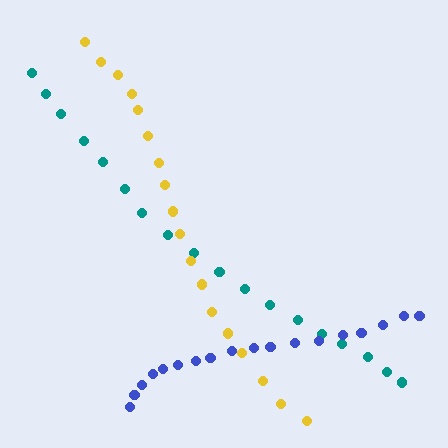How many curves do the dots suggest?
There are 3 distinct paths.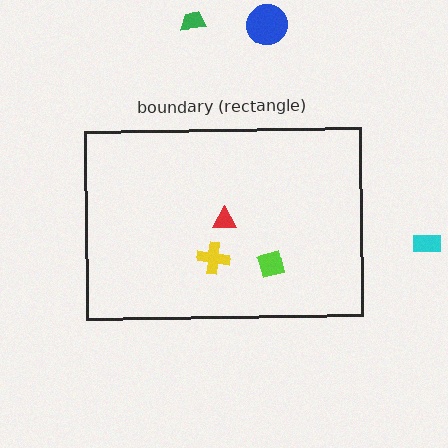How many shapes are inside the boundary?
3 inside, 3 outside.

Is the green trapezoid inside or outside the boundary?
Outside.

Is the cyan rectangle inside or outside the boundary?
Outside.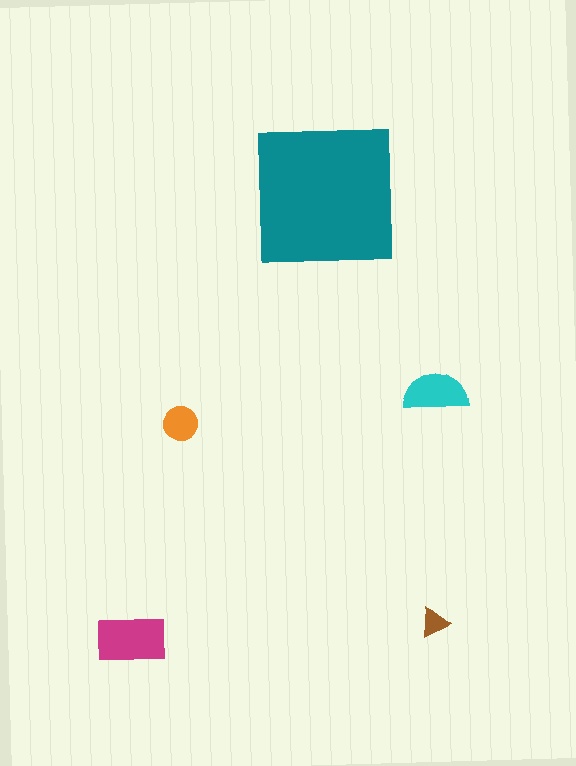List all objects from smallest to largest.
The brown triangle, the orange circle, the cyan semicircle, the magenta rectangle, the teal square.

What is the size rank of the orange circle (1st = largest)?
4th.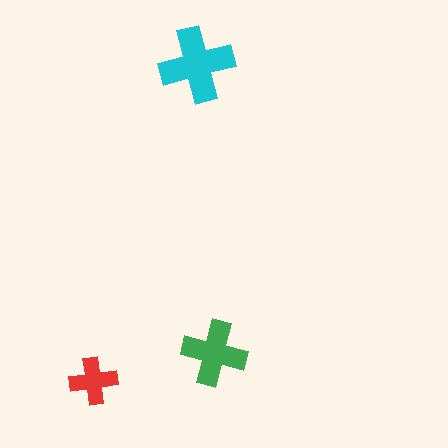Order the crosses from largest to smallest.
the cyan one, the green one, the red one.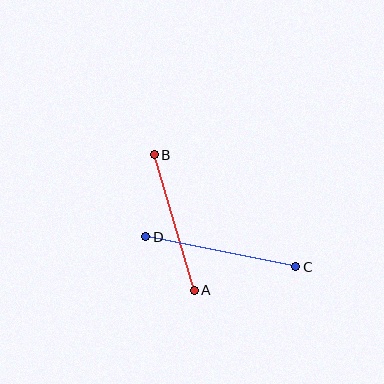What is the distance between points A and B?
The distance is approximately 141 pixels.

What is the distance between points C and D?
The distance is approximately 153 pixels.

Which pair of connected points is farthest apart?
Points C and D are farthest apart.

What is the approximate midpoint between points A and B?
The midpoint is at approximately (174, 222) pixels.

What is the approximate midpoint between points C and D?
The midpoint is at approximately (221, 252) pixels.